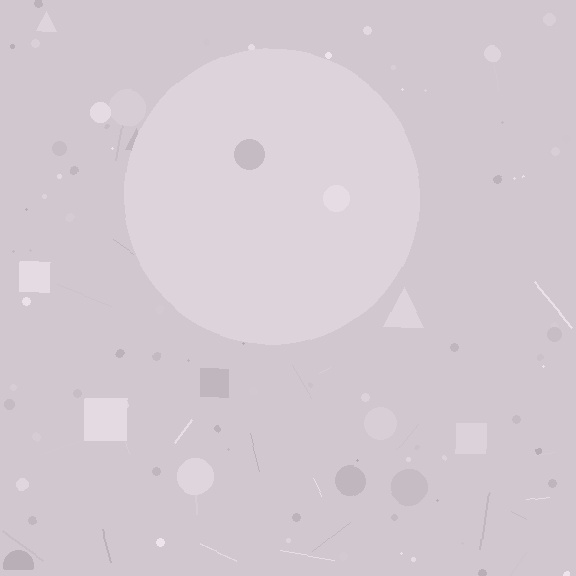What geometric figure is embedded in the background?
A circle is embedded in the background.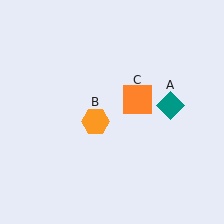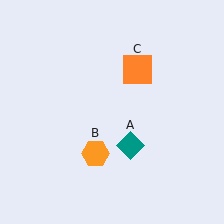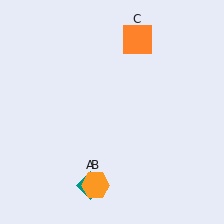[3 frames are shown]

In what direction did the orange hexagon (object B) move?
The orange hexagon (object B) moved down.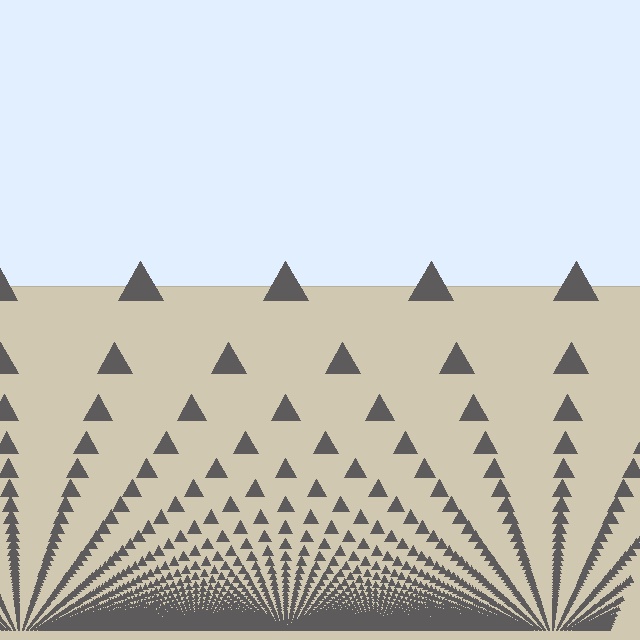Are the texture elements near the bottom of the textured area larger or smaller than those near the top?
Smaller. The gradient is inverted — elements near the bottom are smaller and denser.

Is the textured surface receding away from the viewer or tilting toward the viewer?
The surface appears to tilt toward the viewer. Texture elements get larger and sparser toward the top.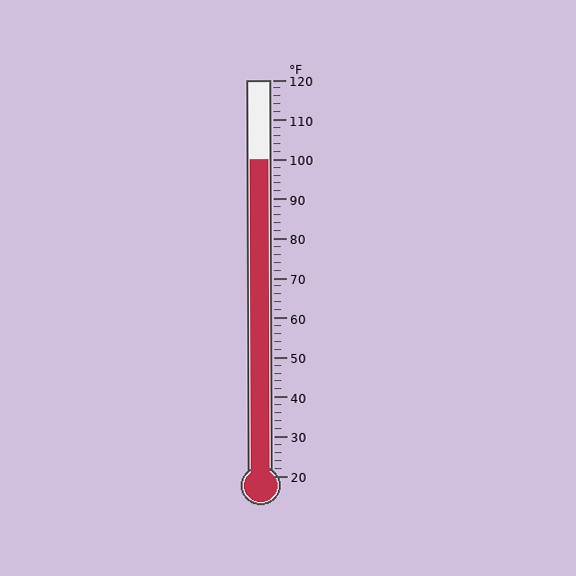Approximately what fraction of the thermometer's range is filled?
The thermometer is filled to approximately 80% of its range.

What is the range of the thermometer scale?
The thermometer scale ranges from 20°F to 120°F.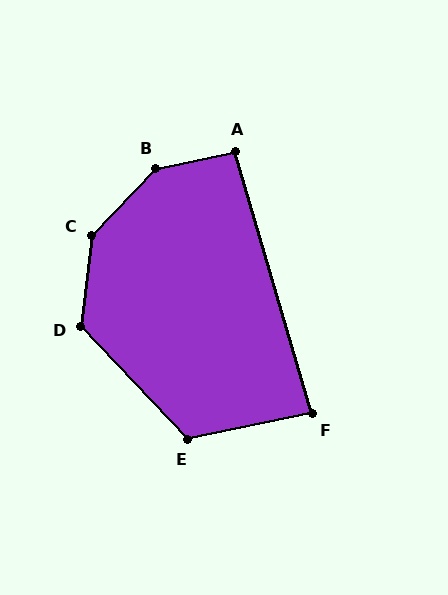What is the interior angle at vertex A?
Approximately 95 degrees (approximately right).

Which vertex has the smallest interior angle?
F, at approximately 85 degrees.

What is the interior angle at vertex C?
Approximately 143 degrees (obtuse).